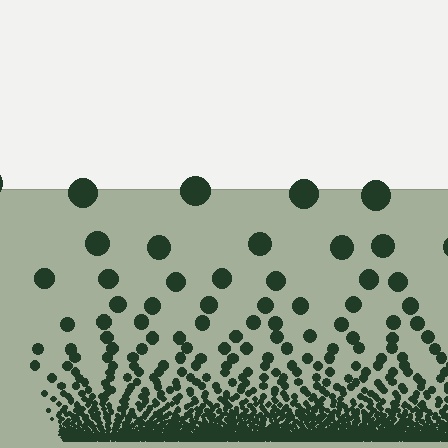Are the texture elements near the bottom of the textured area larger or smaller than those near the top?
Smaller. The gradient is inverted — elements near the bottom are smaller and denser.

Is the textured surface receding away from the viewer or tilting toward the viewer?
The surface appears to tilt toward the viewer. Texture elements get larger and sparser toward the top.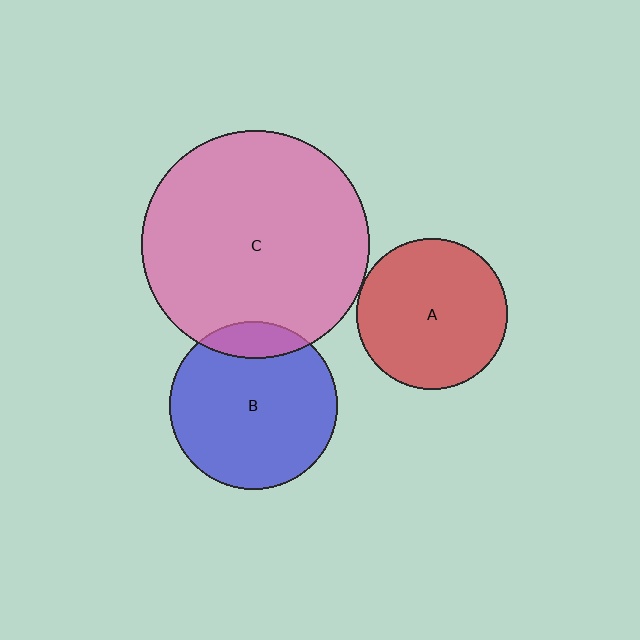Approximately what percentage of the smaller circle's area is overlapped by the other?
Approximately 15%.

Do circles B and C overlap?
Yes.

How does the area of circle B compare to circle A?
Approximately 1.2 times.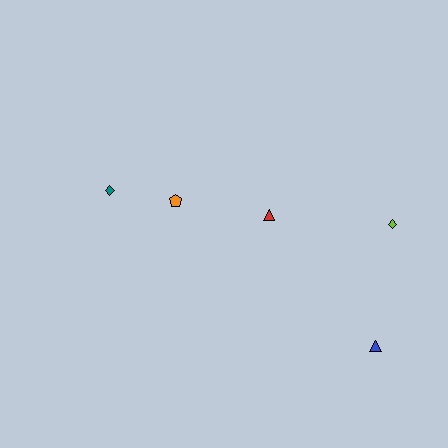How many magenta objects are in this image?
There are no magenta objects.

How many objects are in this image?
There are 5 objects.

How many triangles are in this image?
There are 2 triangles.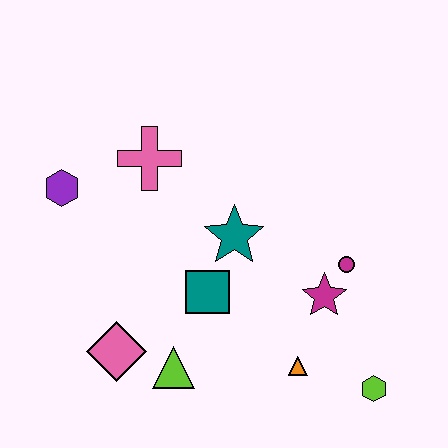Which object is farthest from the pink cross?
The lime hexagon is farthest from the pink cross.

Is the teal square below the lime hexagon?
No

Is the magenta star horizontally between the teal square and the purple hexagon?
No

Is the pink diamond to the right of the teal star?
No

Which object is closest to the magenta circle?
The magenta star is closest to the magenta circle.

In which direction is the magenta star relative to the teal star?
The magenta star is to the right of the teal star.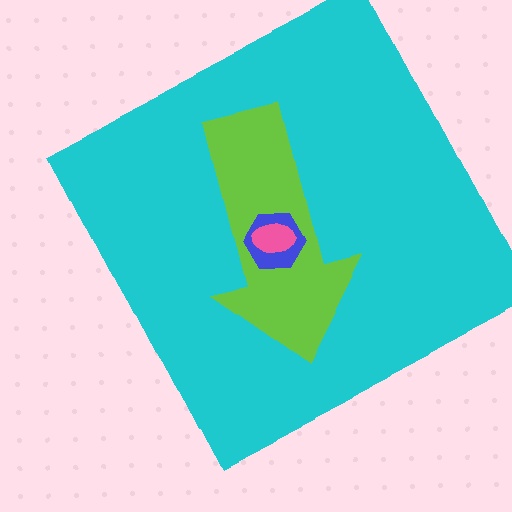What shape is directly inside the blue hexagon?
The pink ellipse.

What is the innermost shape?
The pink ellipse.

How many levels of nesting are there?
4.